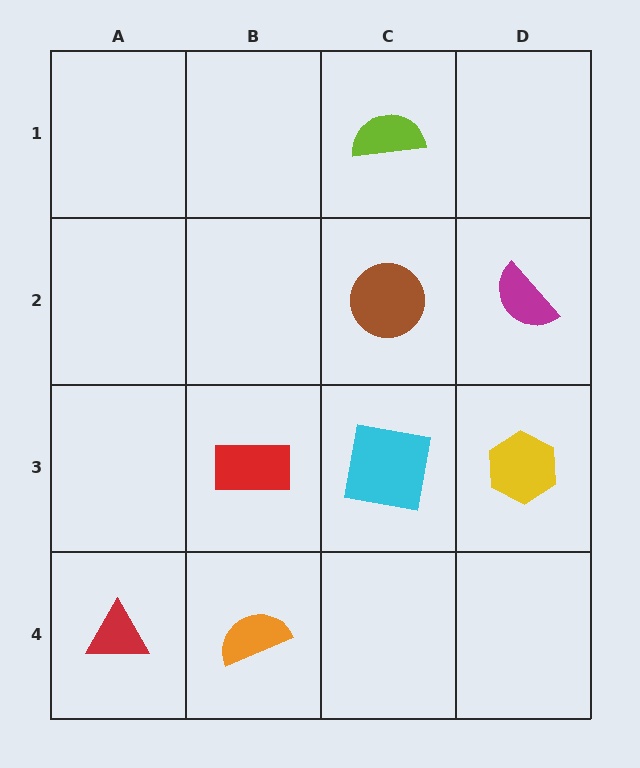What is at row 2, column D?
A magenta semicircle.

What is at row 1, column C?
A lime semicircle.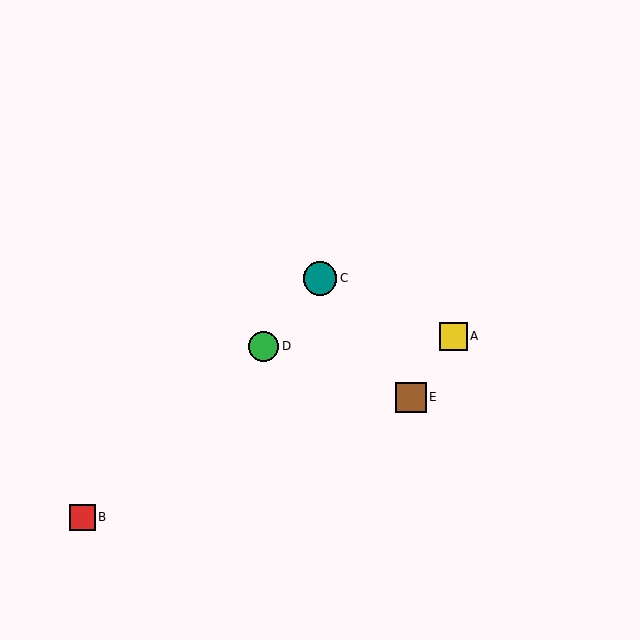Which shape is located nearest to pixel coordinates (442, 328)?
The yellow square (labeled A) at (453, 336) is nearest to that location.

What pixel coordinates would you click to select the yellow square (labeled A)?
Click at (453, 336) to select the yellow square A.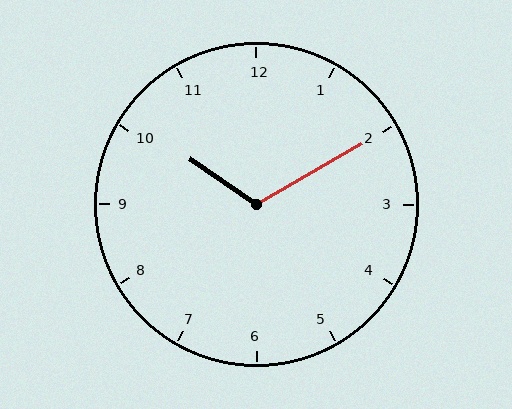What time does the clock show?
10:10.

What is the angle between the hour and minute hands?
Approximately 115 degrees.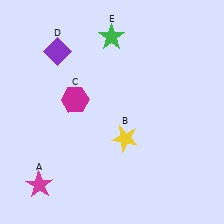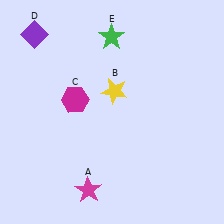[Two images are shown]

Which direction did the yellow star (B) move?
The yellow star (B) moved up.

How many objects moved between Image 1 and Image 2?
3 objects moved between the two images.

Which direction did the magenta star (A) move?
The magenta star (A) moved right.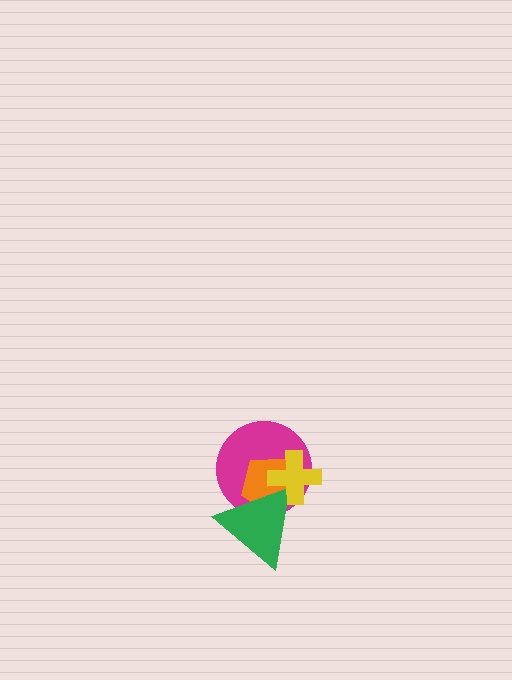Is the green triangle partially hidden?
Yes, it is partially covered by another shape.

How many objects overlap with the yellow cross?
3 objects overlap with the yellow cross.